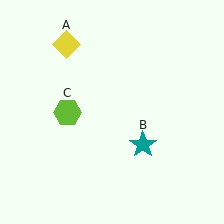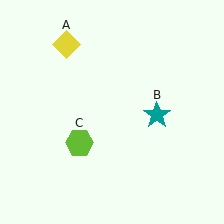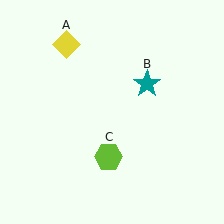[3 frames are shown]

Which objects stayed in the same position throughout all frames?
Yellow diamond (object A) remained stationary.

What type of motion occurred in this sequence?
The teal star (object B), lime hexagon (object C) rotated counterclockwise around the center of the scene.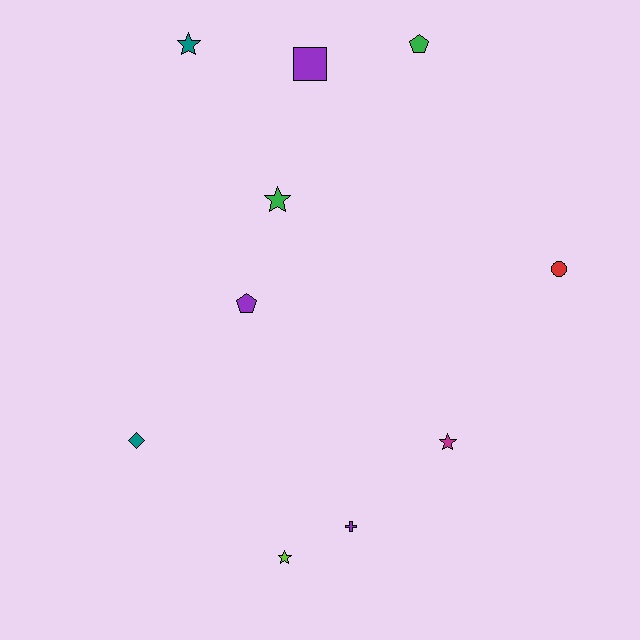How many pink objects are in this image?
There are no pink objects.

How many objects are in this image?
There are 10 objects.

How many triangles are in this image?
There are no triangles.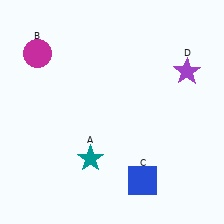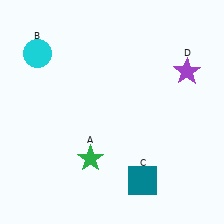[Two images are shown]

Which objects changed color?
A changed from teal to green. B changed from magenta to cyan. C changed from blue to teal.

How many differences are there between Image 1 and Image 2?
There are 3 differences between the two images.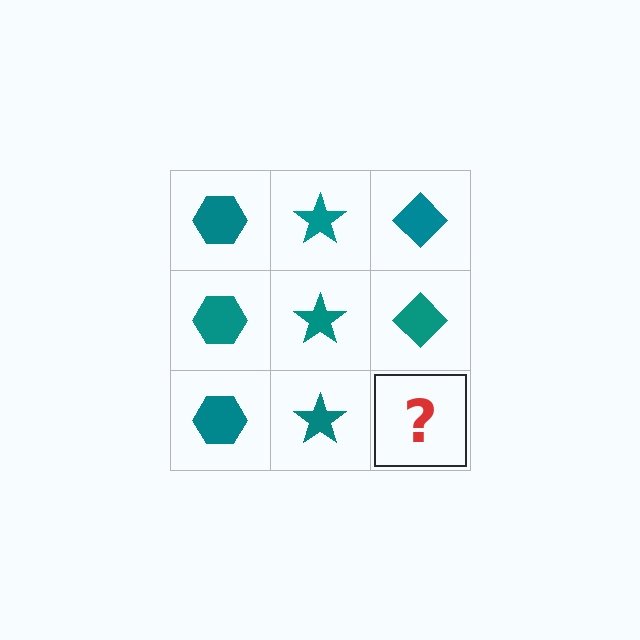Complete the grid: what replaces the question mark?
The question mark should be replaced with a teal diamond.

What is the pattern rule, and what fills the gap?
The rule is that each column has a consistent shape. The gap should be filled with a teal diamond.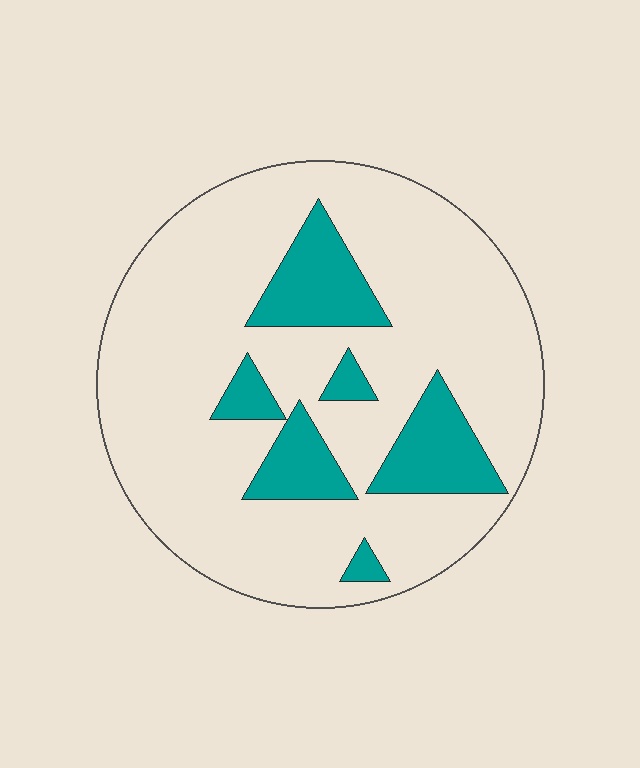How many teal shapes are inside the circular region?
6.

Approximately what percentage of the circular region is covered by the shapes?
Approximately 20%.